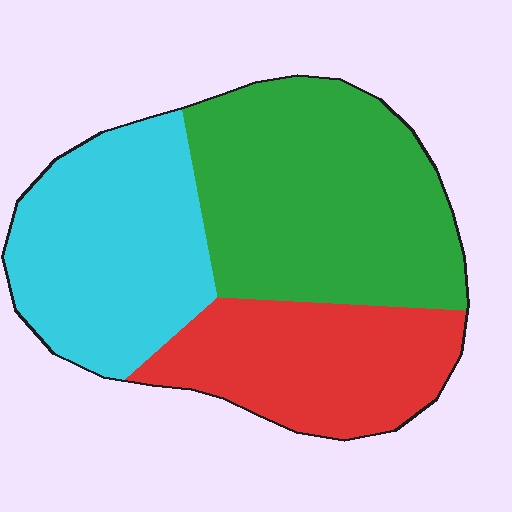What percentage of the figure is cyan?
Cyan covers about 30% of the figure.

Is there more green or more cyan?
Green.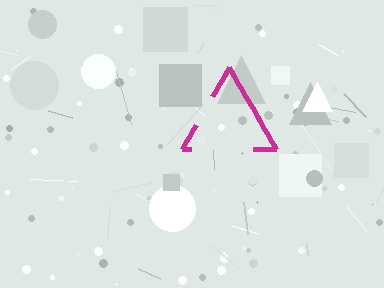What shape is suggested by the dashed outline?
The dashed outline suggests a triangle.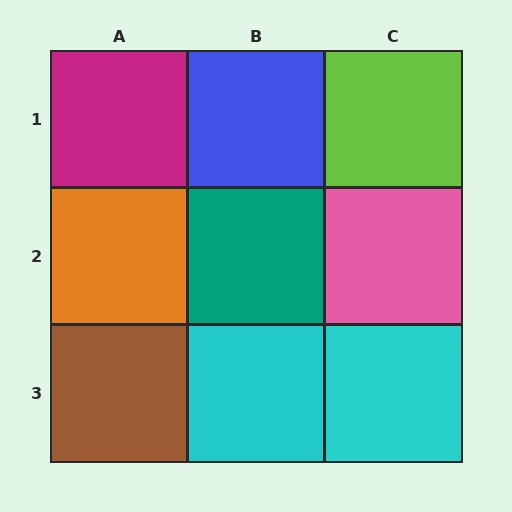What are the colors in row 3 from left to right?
Brown, cyan, cyan.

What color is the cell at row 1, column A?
Magenta.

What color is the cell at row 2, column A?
Orange.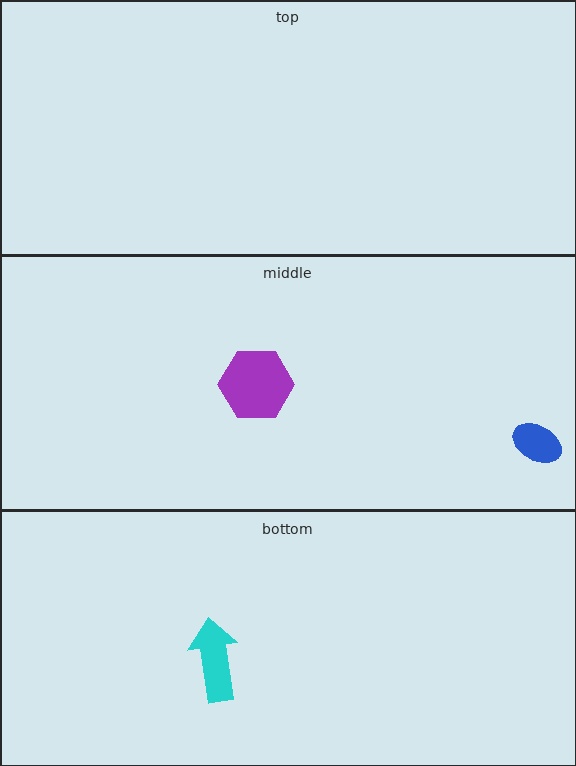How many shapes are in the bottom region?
1.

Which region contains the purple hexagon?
The middle region.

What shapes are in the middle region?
The blue ellipse, the purple hexagon.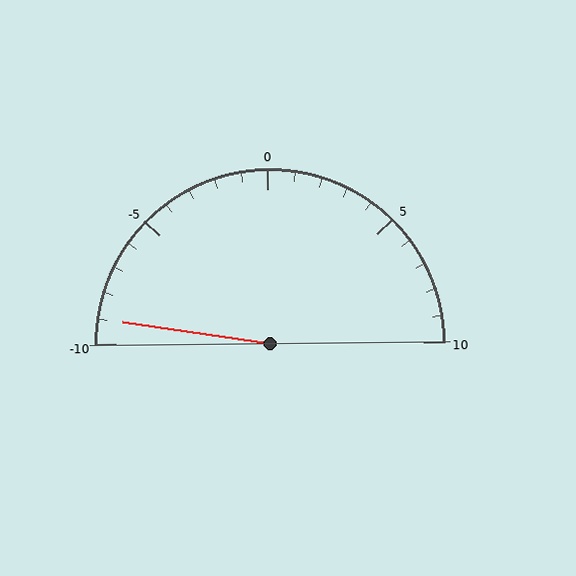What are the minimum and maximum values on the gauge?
The gauge ranges from -10 to 10.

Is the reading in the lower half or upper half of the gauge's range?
The reading is in the lower half of the range (-10 to 10).